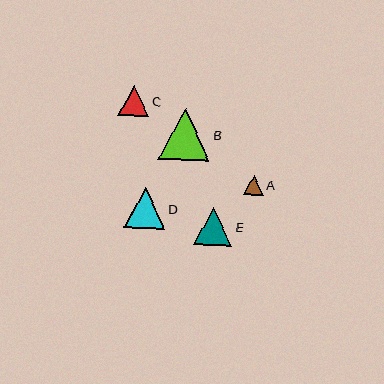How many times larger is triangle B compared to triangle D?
Triangle B is approximately 1.3 times the size of triangle D.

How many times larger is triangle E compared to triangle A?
Triangle E is approximately 1.9 times the size of triangle A.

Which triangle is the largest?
Triangle B is the largest with a size of approximately 52 pixels.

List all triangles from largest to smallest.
From largest to smallest: B, D, E, C, A.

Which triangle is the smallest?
Triangle A is the smallest with a size of approximately 20 pixels.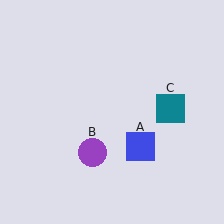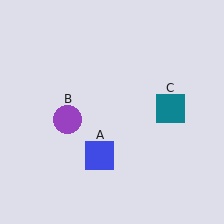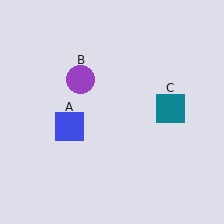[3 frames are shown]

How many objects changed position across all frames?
2 objects changed position: blue square (object A), purple circle (object B).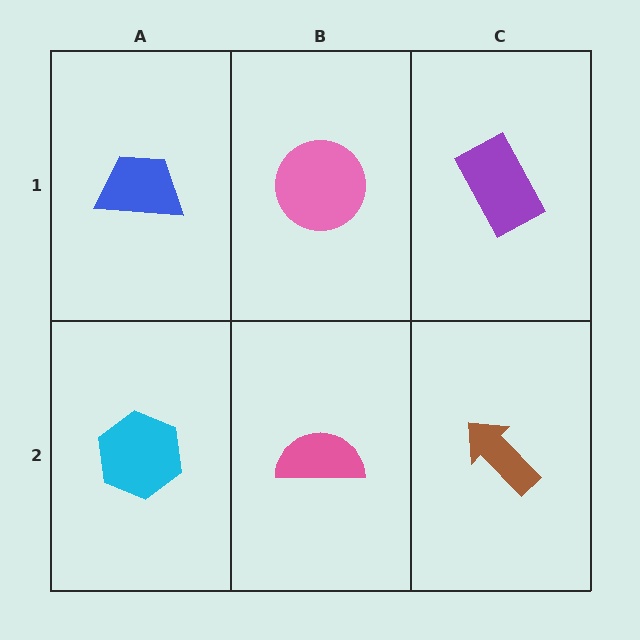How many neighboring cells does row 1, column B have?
3.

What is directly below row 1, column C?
A brown arrow.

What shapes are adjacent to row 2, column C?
A purple rectangle (row 1, column C), a pink semicircle (row 2, column B).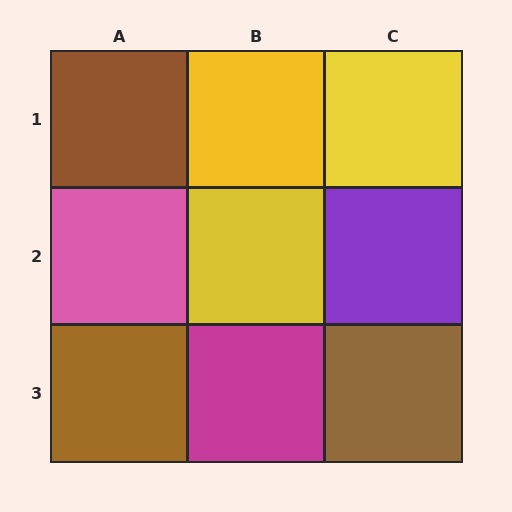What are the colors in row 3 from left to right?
Brown, magenta, brown.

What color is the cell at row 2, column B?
Yellow.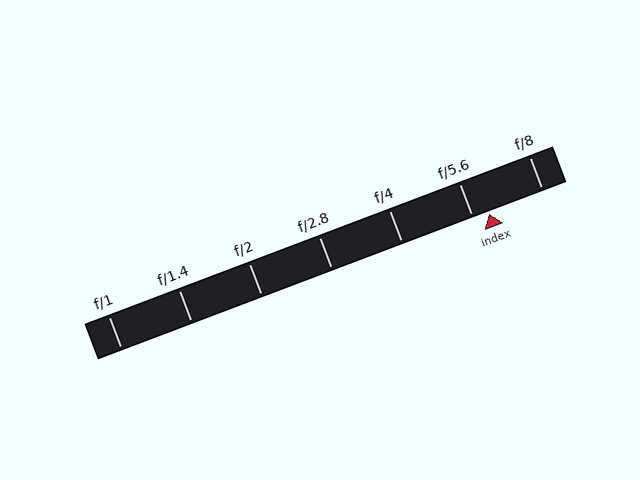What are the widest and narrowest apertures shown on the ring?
The widest aperture shown is f/1 and the narrowest is f/8.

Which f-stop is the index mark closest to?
The index mark is closest to f/5.6.